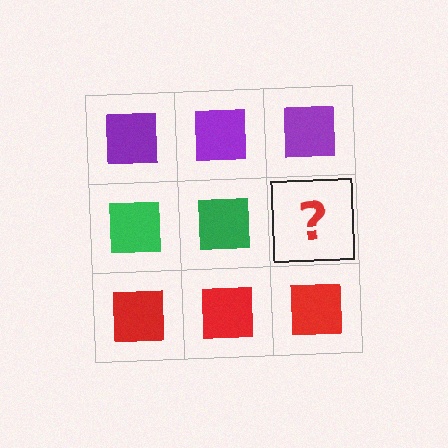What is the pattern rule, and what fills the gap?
The rule is that each row has a consistent color. The gap should be filled with a green square.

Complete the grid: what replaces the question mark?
The question mark should be replaced with a green square.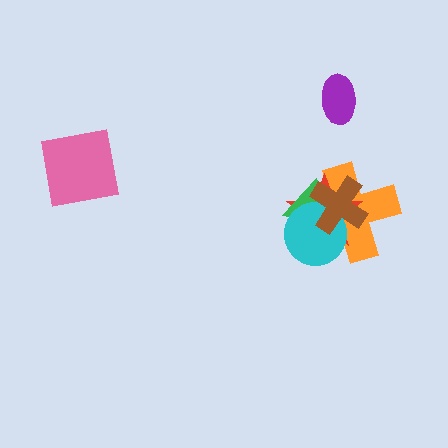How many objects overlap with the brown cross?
4 objects overlap with the brown cross.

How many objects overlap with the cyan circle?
4 objects overlap with the cyan circle.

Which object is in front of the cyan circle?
The brown cross is in front of the cyan circle.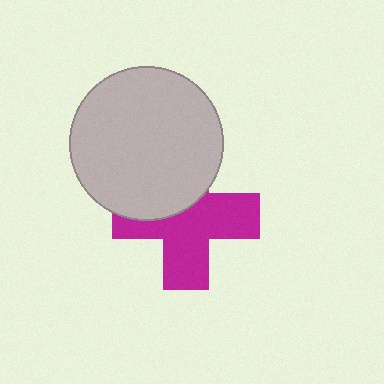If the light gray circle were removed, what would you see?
You would see the complete magenta cross.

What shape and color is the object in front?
The object in front is a light gray circle.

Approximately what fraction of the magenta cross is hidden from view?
Roughly 38% of the magenta cross is hidden behind the light gray circle.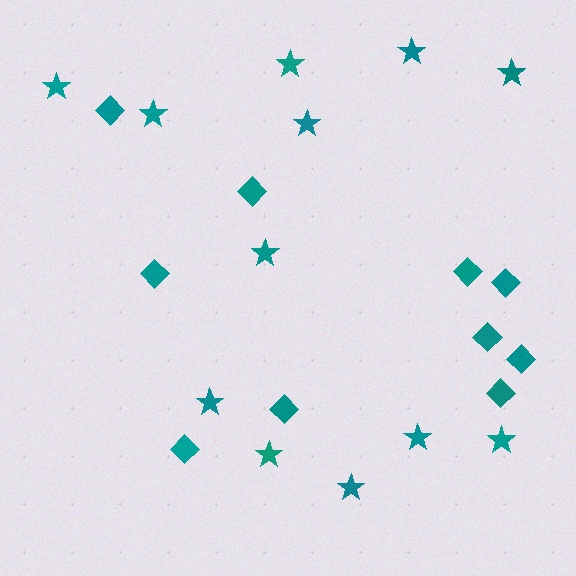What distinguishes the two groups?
There are 2 groups: one group of diamonds (10) and one group of stars (12).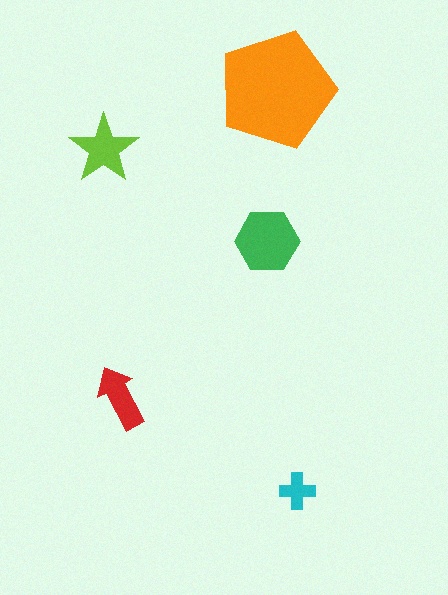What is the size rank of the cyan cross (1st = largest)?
5th.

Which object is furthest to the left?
The lime star is leftmost.